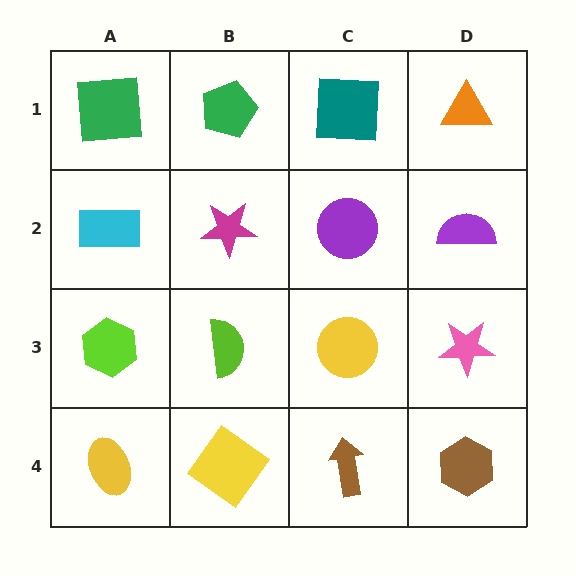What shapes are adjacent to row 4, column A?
A lime hexagon (row 3, column A), a yellow diamond (row 4, column B).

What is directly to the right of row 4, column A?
A yellow diamond.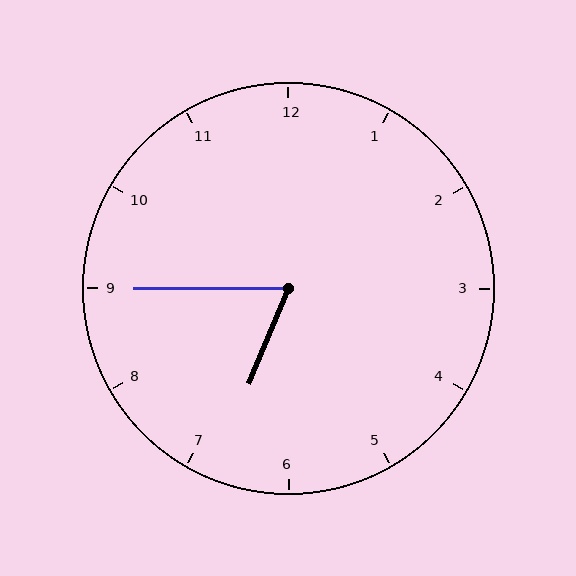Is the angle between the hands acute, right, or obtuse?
It is acute.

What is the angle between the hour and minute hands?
Approximately 68 degrees.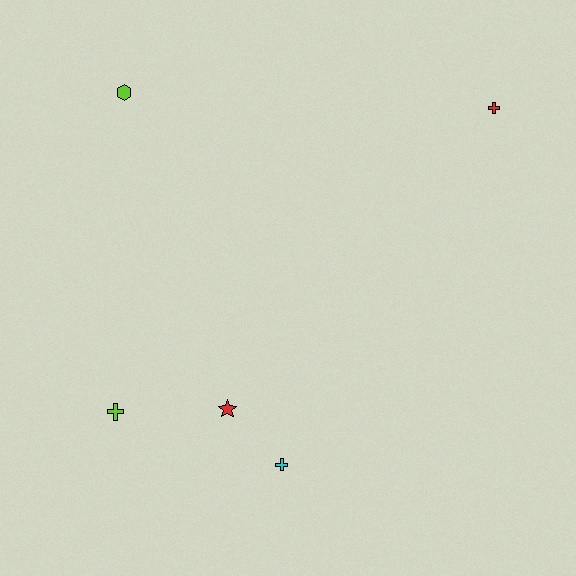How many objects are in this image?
There are 5 objects.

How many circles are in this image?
There are no circles.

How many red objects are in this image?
There are 2 red objects.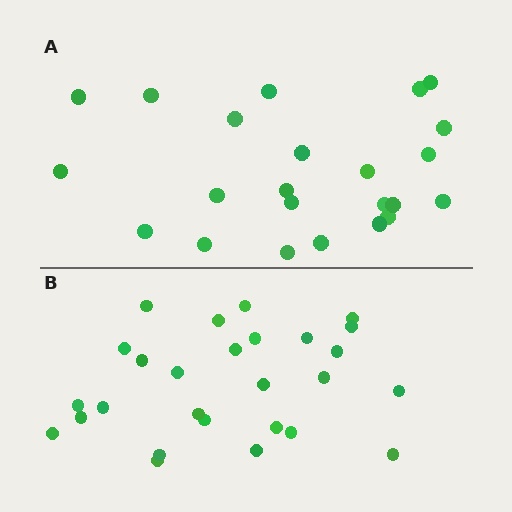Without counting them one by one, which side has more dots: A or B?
Region B (the bottom region) has more dots.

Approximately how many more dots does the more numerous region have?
Region B has about 4 more dots than region A.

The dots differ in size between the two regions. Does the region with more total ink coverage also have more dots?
No. Region A has more total ink coverage because its dots are larger, but region B actually contains more individual dots. Total area can be misleading — the number of items is what matters here.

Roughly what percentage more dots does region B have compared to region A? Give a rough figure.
About 15% more.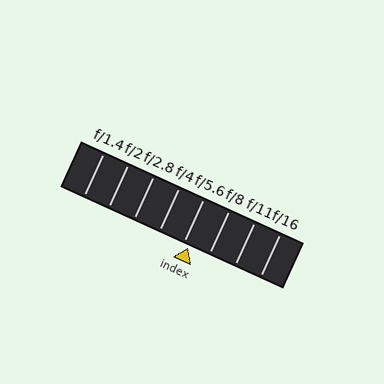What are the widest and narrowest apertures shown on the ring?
The widest aperture shown is f/1.4 and the narrowest is f/16.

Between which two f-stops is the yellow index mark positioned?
The index mark is between f/5.6 and f/8.